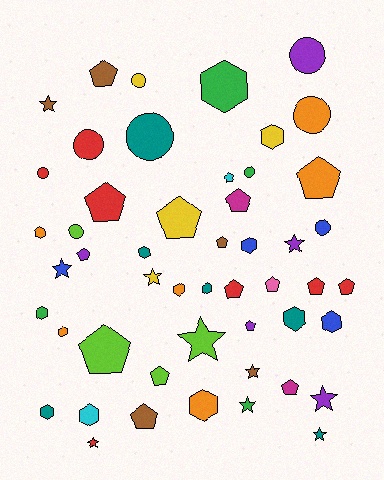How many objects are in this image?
There are 50 objects.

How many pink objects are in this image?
There is 1 pink object.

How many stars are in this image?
There are 10 stars.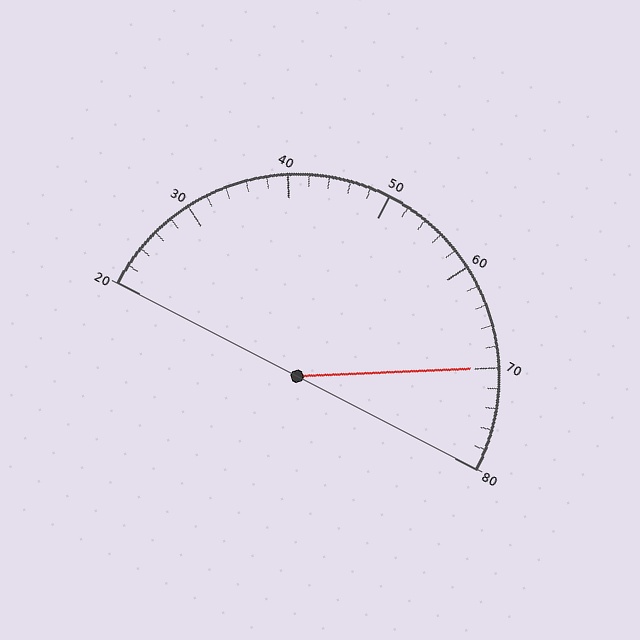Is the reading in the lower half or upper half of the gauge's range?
The reading is in the upper half of the range (20 to 80).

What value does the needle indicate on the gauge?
The needle indicates approximately 70.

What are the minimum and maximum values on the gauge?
The gauge ranges from 20 to 80.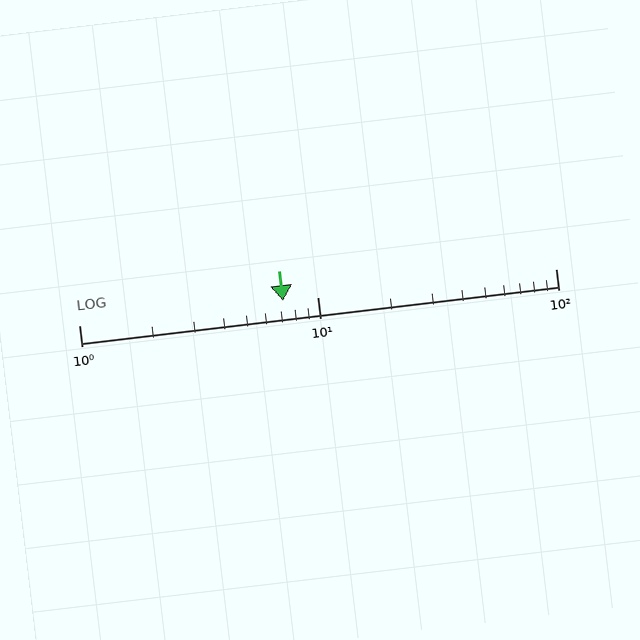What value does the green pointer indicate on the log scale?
The pointer indicates approximately 7.2.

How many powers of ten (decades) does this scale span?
The scale spans 2 decades, from 1 to 100.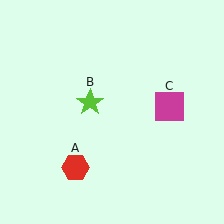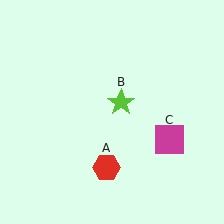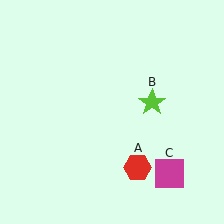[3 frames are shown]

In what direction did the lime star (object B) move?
The lime star (object B) moved right.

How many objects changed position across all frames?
3 objects changed position: red hexagon (object A), lime star (object B), magenta square (object C).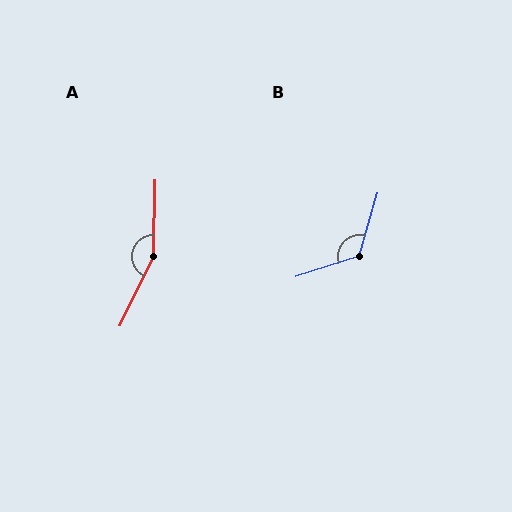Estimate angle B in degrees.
Approximately 125 degrees.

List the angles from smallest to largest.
B (125°), A (155°).